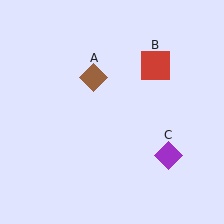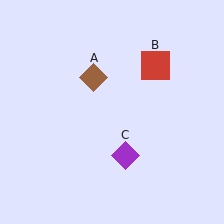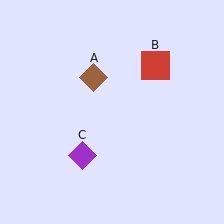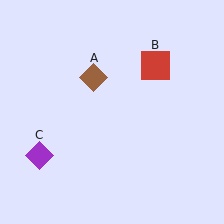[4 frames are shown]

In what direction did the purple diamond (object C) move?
The purple diamond (object C) moved left.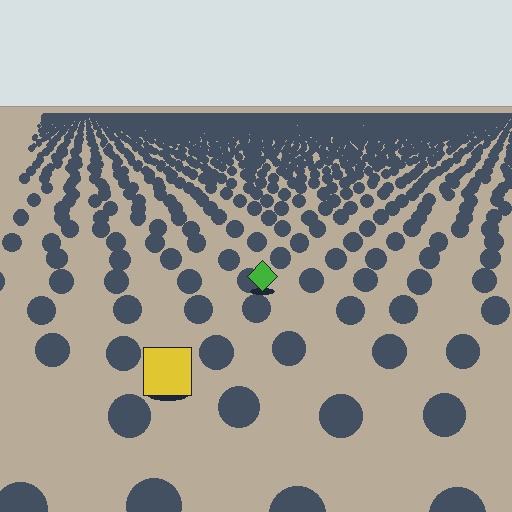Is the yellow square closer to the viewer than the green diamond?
Yes. The yellow square is closer — you can tell from the texture gradient: the ground texture is coarser near it.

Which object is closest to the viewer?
The yellow square is closest. The texture marks near it are larger and more spread out.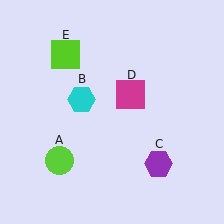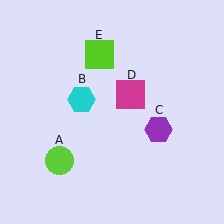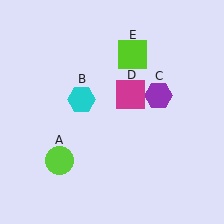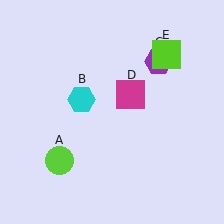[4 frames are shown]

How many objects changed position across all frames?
2 objects changed position: purple hexagon (object C), lime square (object E).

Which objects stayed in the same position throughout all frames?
Lime circle (object A) and cyan hexagon (object B) and magenta square (object D) remained stationary.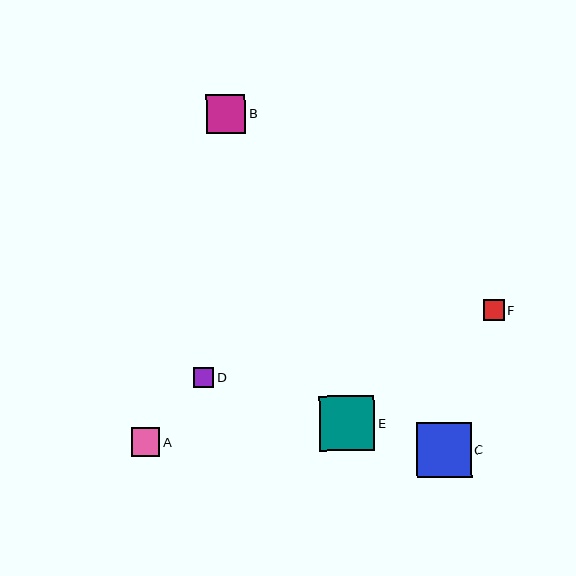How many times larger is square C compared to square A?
Square C is approximately 1.9 times the size of square A.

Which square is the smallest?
Square D is the smallest with a size of approximately 20 pixels.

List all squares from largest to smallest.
From largest to smallest: E, C, B, A, F, D.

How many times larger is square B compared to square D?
Square B is approximately 1.9 times the size of square D.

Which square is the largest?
Square E is the largest with a size of approximately 55 pixels.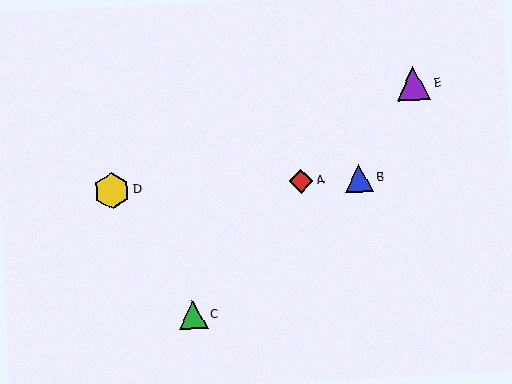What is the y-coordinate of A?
Object A is at y≈181.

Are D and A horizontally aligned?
Yes, both are at y≈191.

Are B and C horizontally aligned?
No, B is at y≈178 and C is at y≈315.